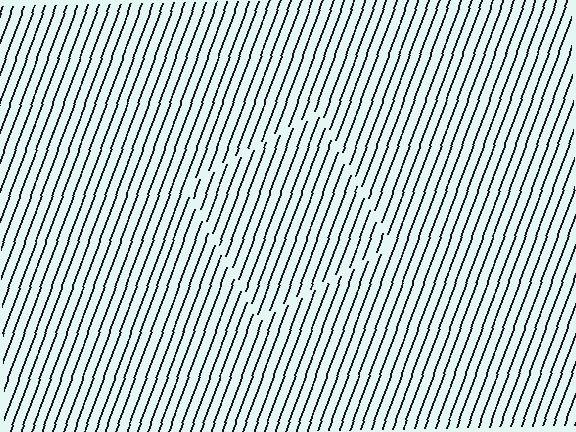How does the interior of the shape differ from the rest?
The interior of the shape contains the same grating, shifted by half a period — the contour is defined by the phase discontinuity where line-ends from the inner and outer gratings abut.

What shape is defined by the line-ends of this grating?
An illusory square. The interior of the shape contains the same grating, shifted by half a period — the contour is defined by the phase discontinuity where line-ends from the inner and outer gratings abut.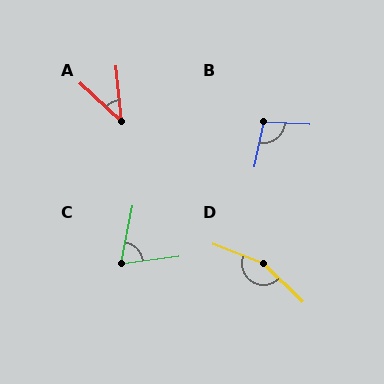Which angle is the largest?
D, at approximately 157 degrees.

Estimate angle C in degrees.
Approximately 72 degrees.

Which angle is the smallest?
A, at approximately 42 degrees.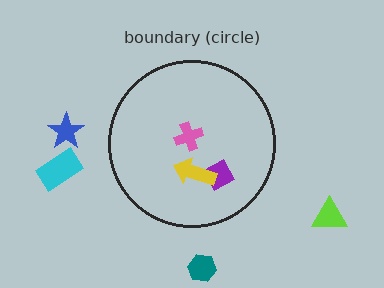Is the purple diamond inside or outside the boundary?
Inside.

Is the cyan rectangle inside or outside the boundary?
Outside.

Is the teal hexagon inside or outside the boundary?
Outside.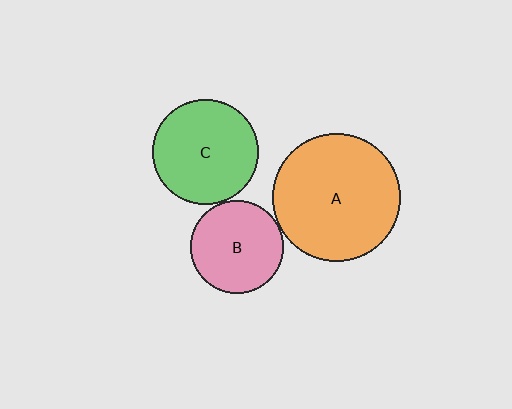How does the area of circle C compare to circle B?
Approximately 1.3 times.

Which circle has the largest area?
Circle A (orange).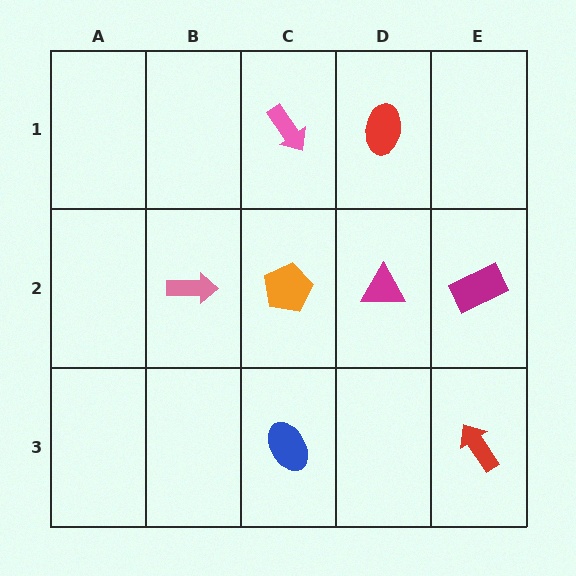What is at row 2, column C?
An orange pentagon.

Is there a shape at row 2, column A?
No, that cell is empty.